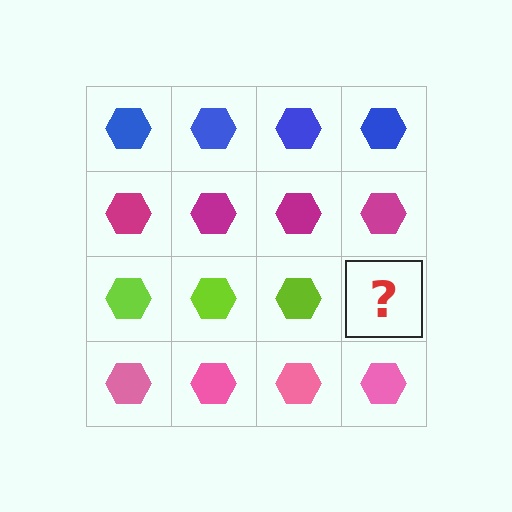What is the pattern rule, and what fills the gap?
The rule is that each row has a consistent color. The gap should be filled with a lime hexagon.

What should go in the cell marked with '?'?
The missing cell should contain a lime hexagon.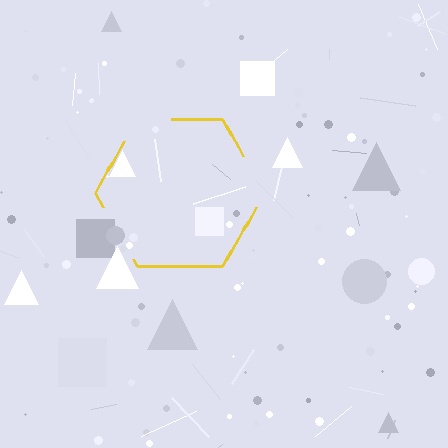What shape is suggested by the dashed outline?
The dashed outline suggests a hexagon.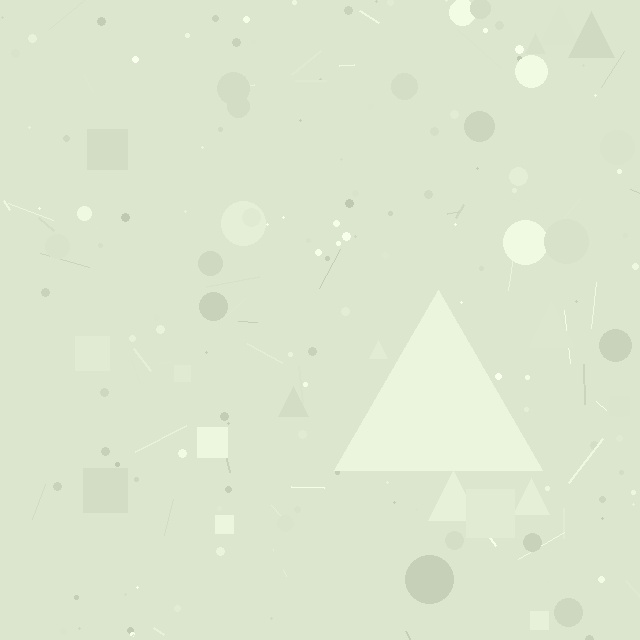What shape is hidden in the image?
A triangle is hidden in the image.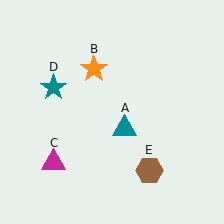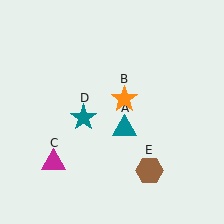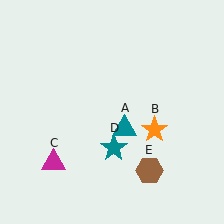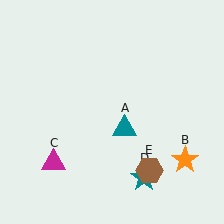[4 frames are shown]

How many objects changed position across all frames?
2 objects changed position: orange star (object B), teal star (object D).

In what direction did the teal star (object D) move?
The teal star (object D) moved down and to the right.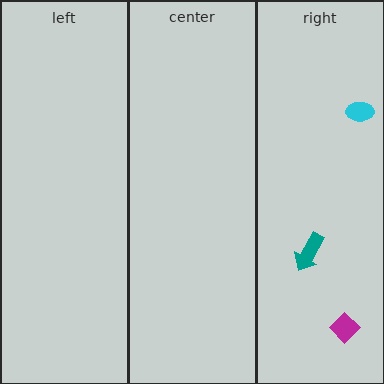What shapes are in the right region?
The cyan ellipse, the teal arrow, the magenta diamond.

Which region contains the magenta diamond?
The right region.